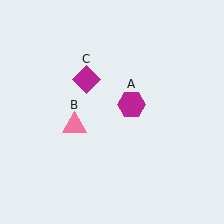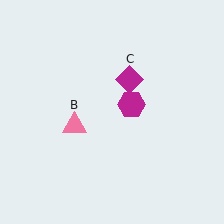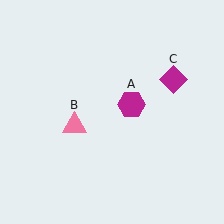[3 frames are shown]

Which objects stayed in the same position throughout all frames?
Magenta hexagon (object A) and pink triangle (object B) remained stationary.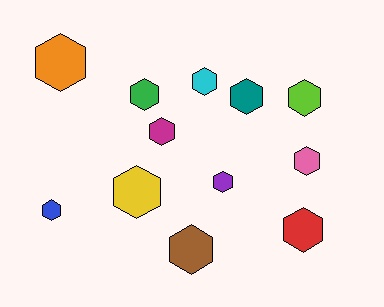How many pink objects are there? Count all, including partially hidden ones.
There is 1 pink object.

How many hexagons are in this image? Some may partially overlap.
There are 12 hexagons.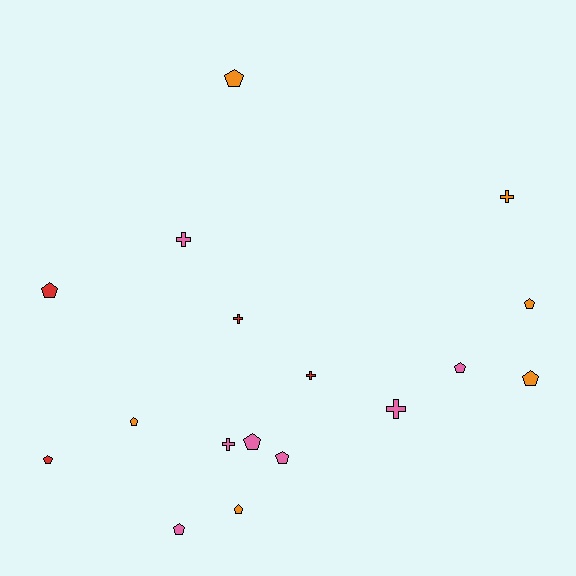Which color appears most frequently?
Pink, with 7 objects.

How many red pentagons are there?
There are 2 red pentagons.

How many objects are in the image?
There are 17 objects.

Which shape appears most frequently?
Pentagon, with 11 objects.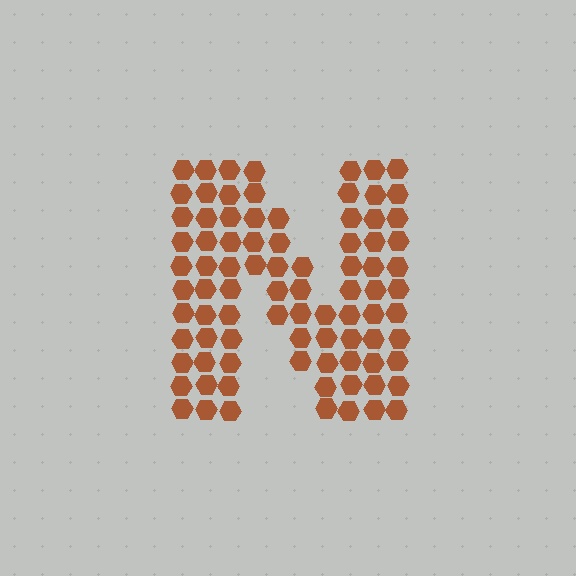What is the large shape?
The large shape is the letter N.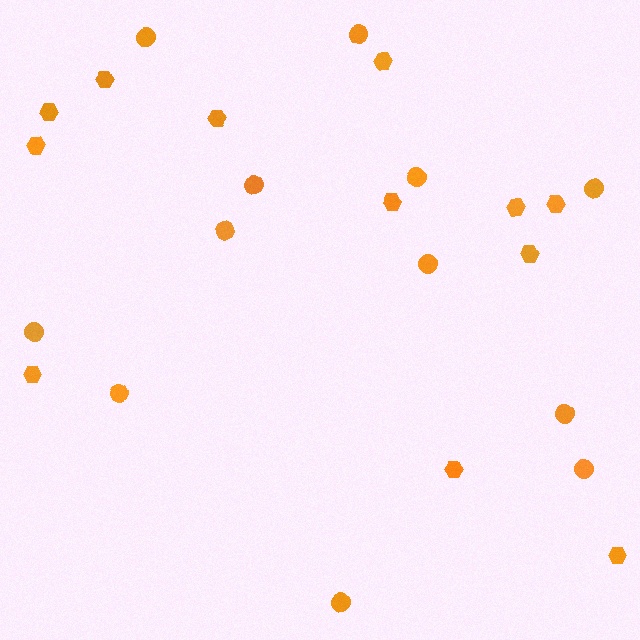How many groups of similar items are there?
There are 2 groups: one group of hexagons (12) and one group of circles (12).